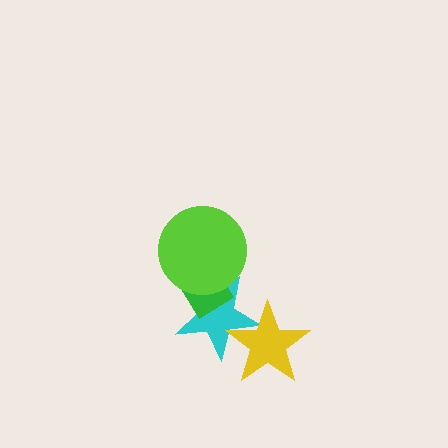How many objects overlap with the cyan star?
3 objects overlap with the cyan star.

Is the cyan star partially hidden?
Yes, it is partially covered by another shape.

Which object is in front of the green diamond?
The lime circle is in front of the green diamond.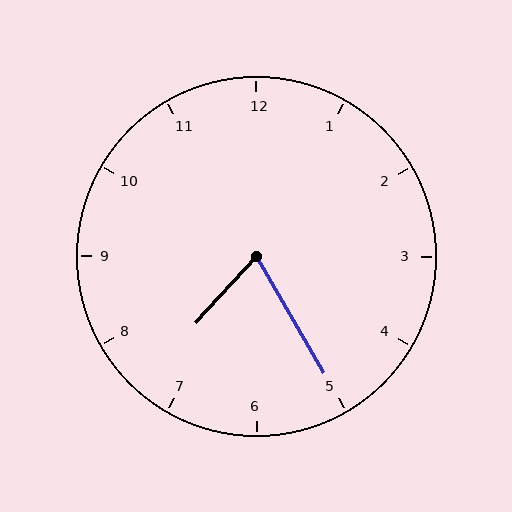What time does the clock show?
7:25.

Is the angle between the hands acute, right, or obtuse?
It is acute.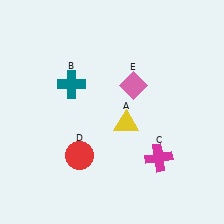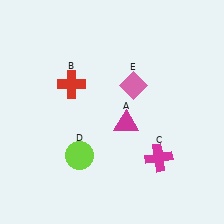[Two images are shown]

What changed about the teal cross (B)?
In Image 1, B is teal. In Image 2, it changed to red.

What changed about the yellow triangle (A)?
In Image 1, A is yellow. In Image 2, it changed to magenta.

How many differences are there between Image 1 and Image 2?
There are 3 differences between the two images.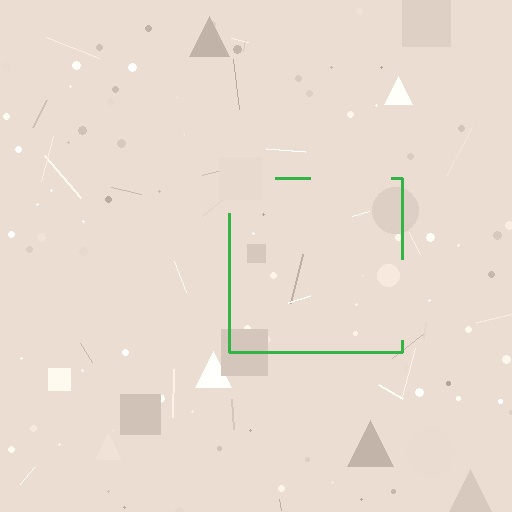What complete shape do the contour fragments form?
The contour fragments form a square.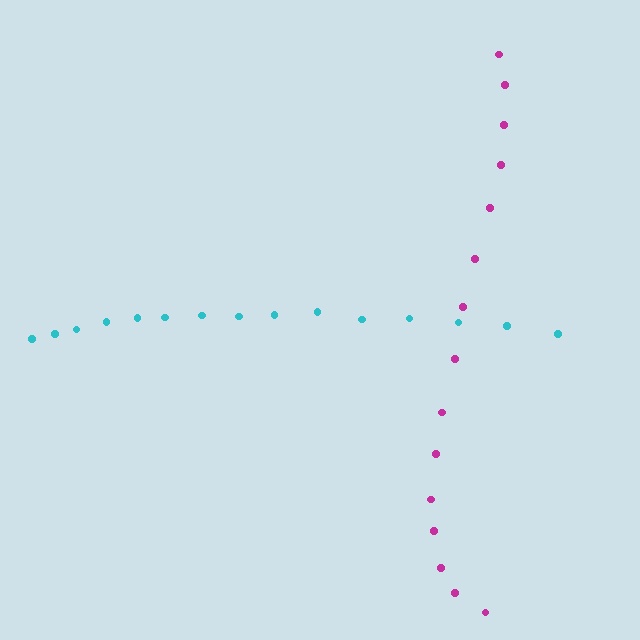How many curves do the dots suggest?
There are 2 distinct paths.